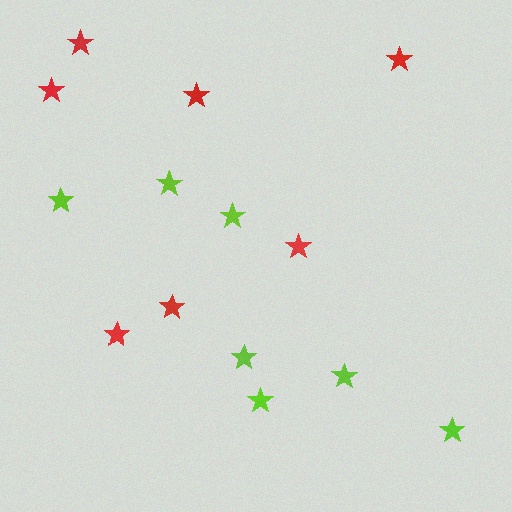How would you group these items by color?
There are 2 groups: one group of red stars (7) and one group of lime stars (7).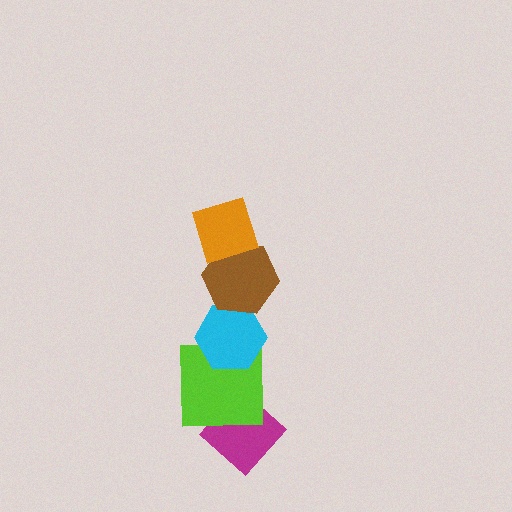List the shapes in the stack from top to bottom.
From top to bottom: the orange diamond, the brown hexagon, the cyan hexagon, the lime square, the magenta diamond.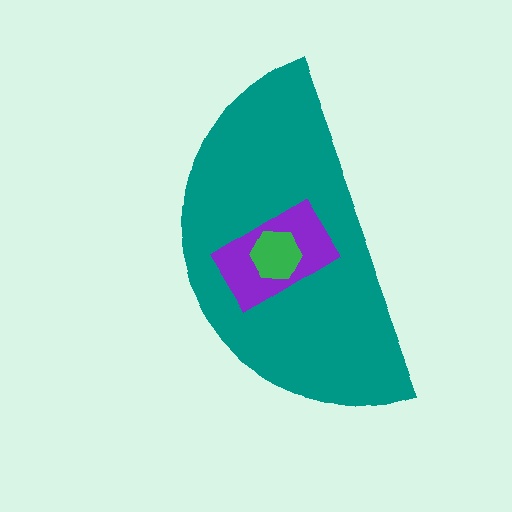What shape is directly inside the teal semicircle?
The purple rectangle.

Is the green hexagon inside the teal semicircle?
Yes.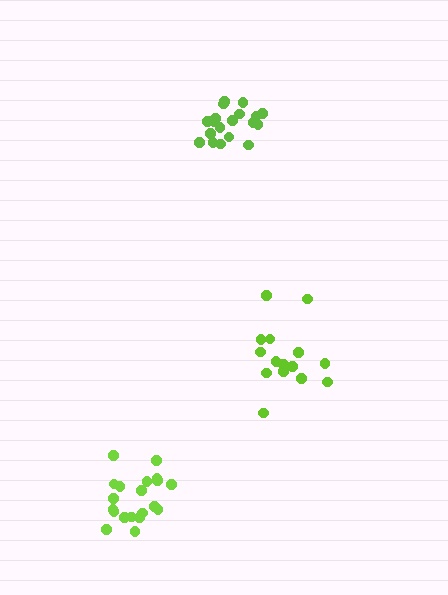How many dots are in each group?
Group 1: 15 dots, Group 2: 20 dots, Group 3: 19 dots (54 total).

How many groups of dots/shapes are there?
There are 3 groups.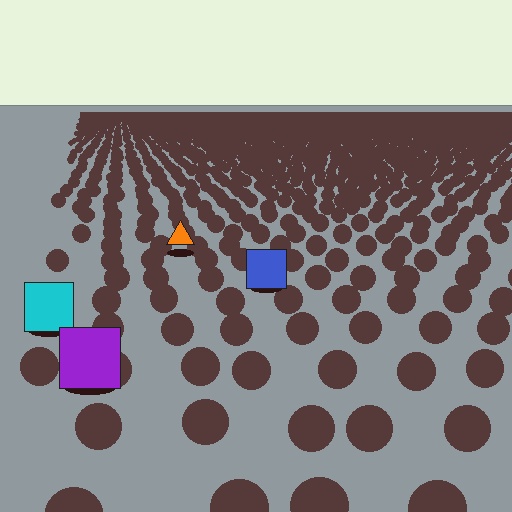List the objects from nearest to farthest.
From nearest to farthest: the purple square, the cyan square, the blue square, the orange triangle.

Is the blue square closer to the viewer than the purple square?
No. The purple square is closer — you can tell from the texture gradient: the ground texture is coarser near it.